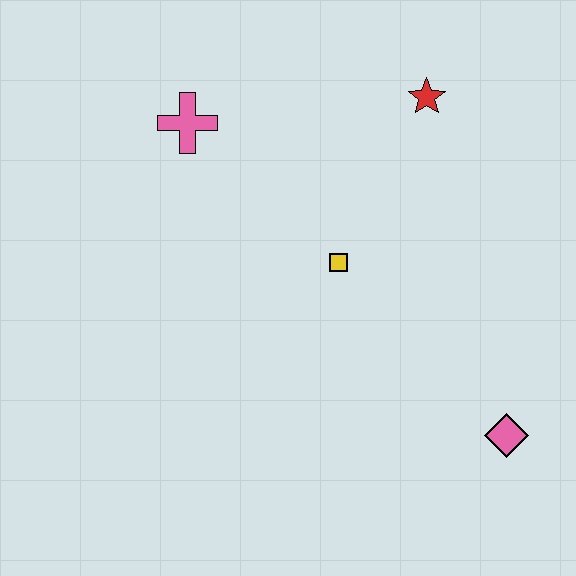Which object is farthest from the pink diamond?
The pink cross is farthest from the pink diamond.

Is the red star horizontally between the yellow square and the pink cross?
No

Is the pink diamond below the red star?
Yes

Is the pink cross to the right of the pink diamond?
No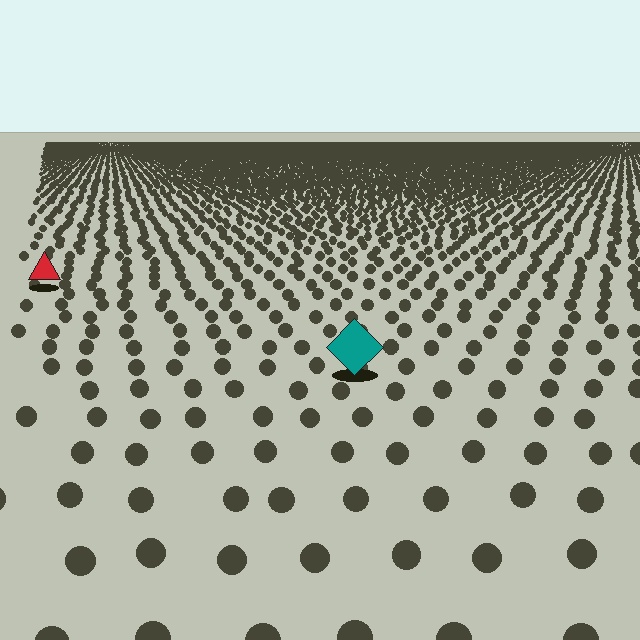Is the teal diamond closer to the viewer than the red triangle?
Yes. The teal diamond is closer — you can tell from the texture gradient: the ground texture is coarser near it.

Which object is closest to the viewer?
The teal diamond is closest. The texture marks near it are larger and more spread out.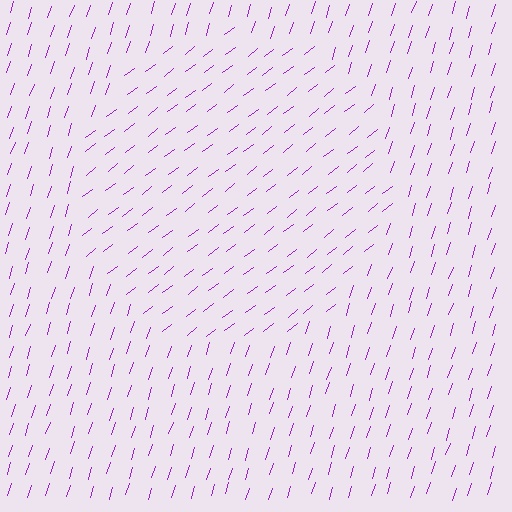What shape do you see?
I see a circle.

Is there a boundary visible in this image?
Yes, there is a texture boundary formed by a change in line orientation.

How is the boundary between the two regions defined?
The boundary is defined purely by a change in line orientation (approximately 34 degrees difference). All lines are the same color and thickness.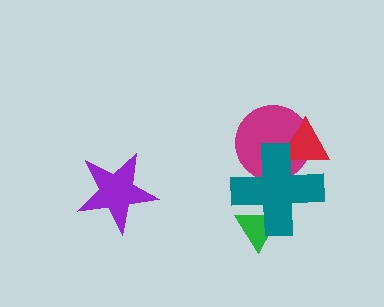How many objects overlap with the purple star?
0 objects overlap with the purple star.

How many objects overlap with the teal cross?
3 objects overlap with the teal cross.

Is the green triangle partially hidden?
Yes, it is partially covered by another shape.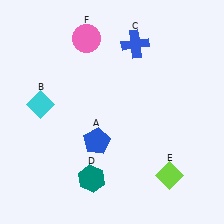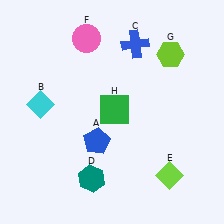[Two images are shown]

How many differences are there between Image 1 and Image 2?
There are 2 differences between the two images.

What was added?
A lime hexagon (G), a green square (H) were added in Image 2.